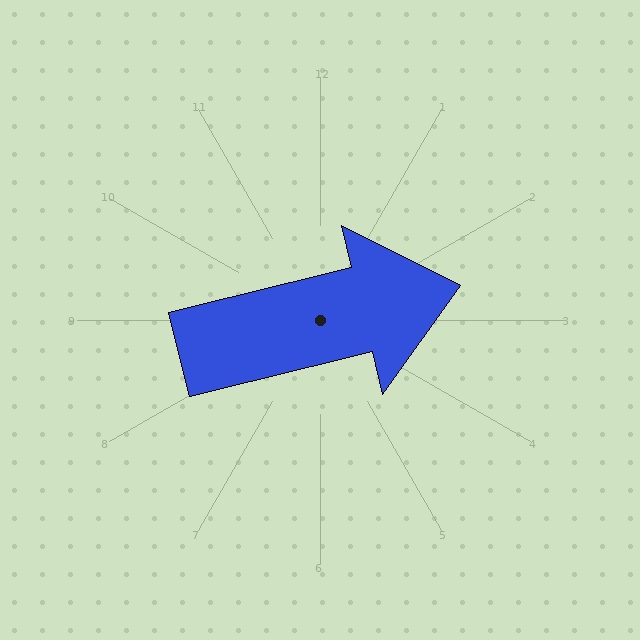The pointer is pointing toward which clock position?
Roughly 3 o'clock.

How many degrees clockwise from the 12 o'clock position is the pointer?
Approximately 76 degrees.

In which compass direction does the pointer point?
East.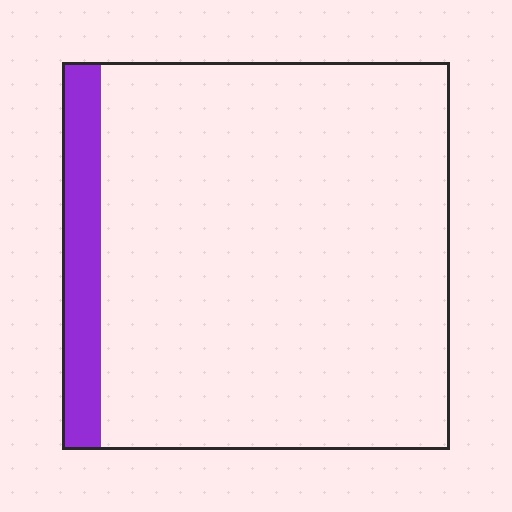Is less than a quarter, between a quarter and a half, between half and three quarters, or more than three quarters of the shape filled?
Less than a quarter.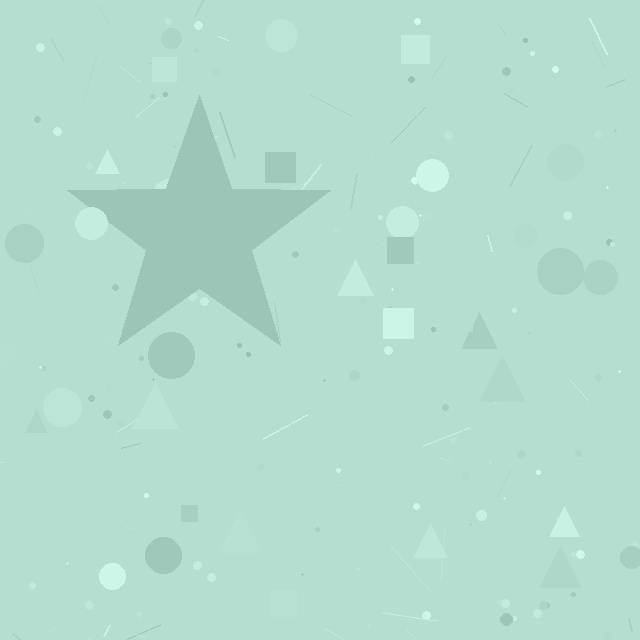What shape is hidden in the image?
A star is hidden in the image.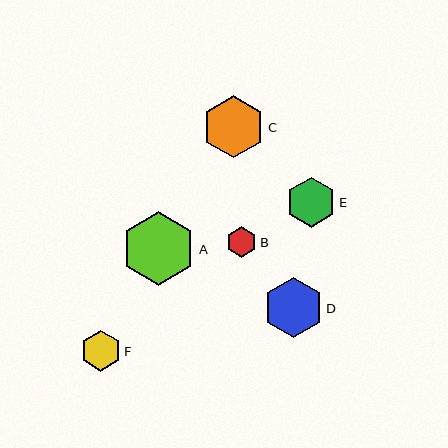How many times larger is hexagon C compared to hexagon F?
Hexagon C is approximately 1.5 times the size of hexagon F.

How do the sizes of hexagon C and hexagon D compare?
Hexagon C and hexagon D are approximately the same size.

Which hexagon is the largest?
Hexagon A is the largest with a size of approximately 74 pixels.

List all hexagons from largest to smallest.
From largest to smallest: A, C, D, E, F, B.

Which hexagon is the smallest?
Hexagon B is the smallest with a size of approximately 31 pixels.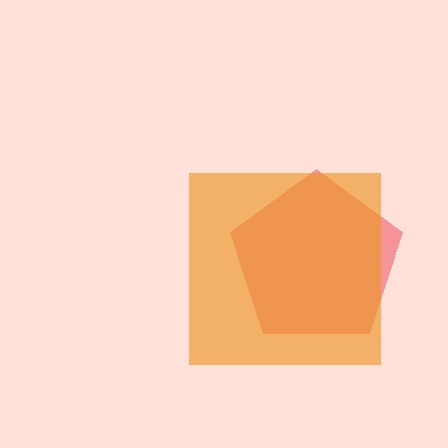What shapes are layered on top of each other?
The layered shapes are: a red pentagon, an orange square.